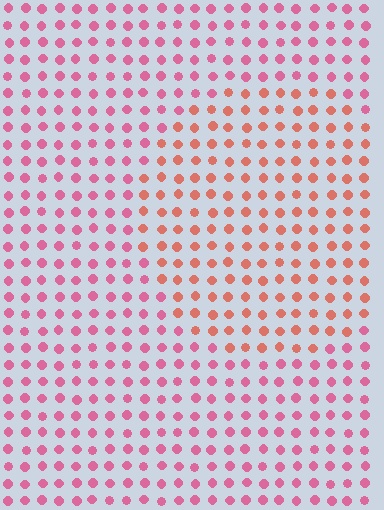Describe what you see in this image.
The image is filled with small pink elements in a uniform arrangement. A circle-shaped region is visible where the elements are tinted to a slightly different hue, forming a subtle color boundary.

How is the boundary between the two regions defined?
The boundary is defined purely by a slight shift in hue (about 32 degrees). Spacing, size, and orientation are identical on both sides.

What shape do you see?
I see a circle.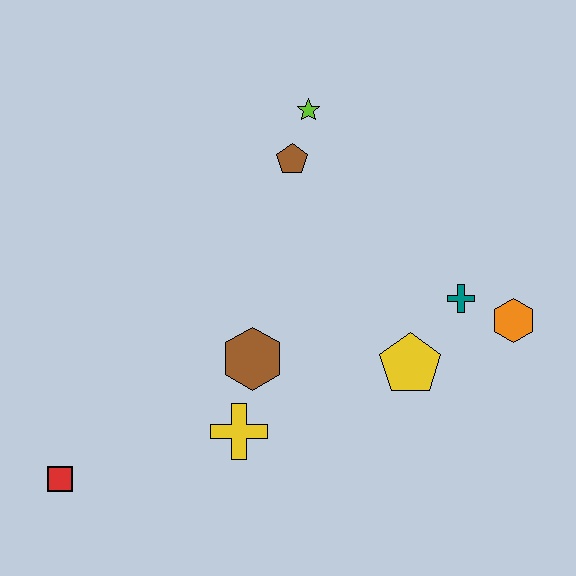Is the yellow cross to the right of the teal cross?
No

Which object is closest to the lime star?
The brown pentagon is closest to the lime star.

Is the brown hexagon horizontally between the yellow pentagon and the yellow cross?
Yes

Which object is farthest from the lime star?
The red square is farthest from the lime star.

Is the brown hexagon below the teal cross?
Yes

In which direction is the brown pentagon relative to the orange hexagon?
The brown pentagon is to the left of the orange hexagon.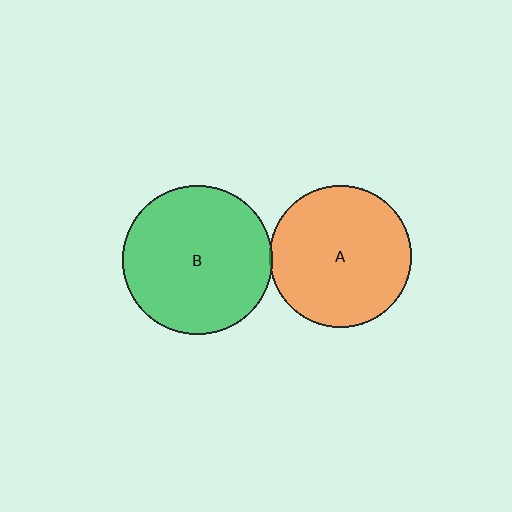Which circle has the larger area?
Circle B (green).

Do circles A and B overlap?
Yes.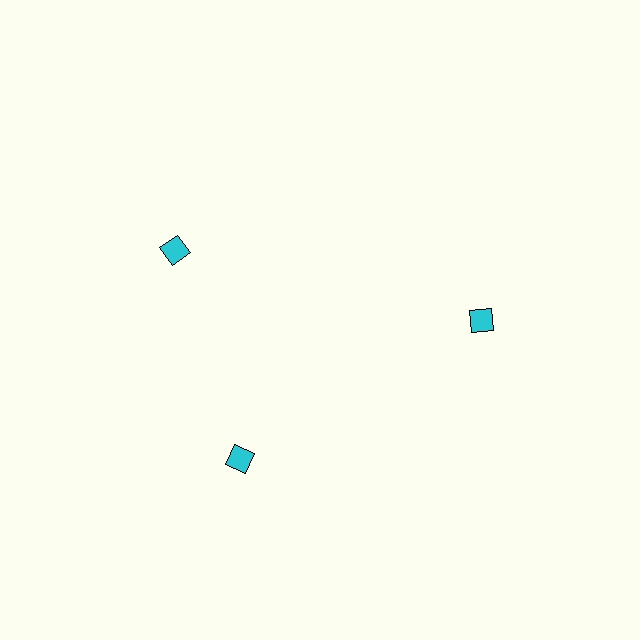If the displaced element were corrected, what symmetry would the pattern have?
It would have 3-fold rotational symmetry — the pattern would map onto itself every 120 degrees.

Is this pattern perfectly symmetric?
No. The 3 cyan diamonds are arranged in a ring, but one element near the 11 o'clock position is rotated out of alignment along the ring, breaking the 3-fold rotational symmetry.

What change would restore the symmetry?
The symmetry would be restored by rotating it back into even spacing with its neighbors so that all 3 diamonds sit at equal angles and equal distance from the center.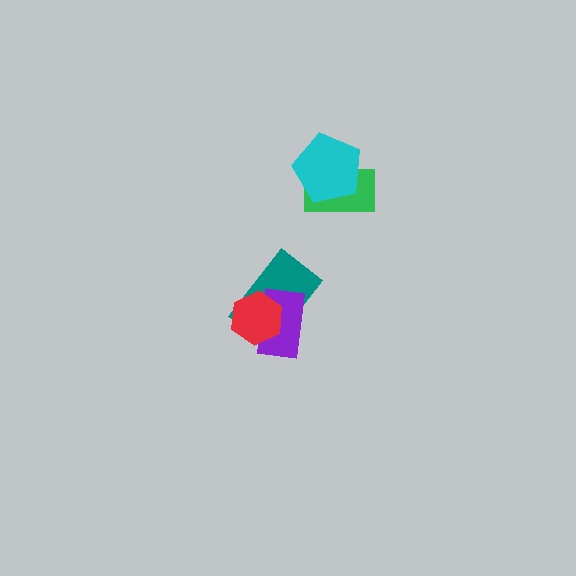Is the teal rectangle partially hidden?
Yes, it is partially covered by another shape.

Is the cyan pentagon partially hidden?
No, no other shape covers it.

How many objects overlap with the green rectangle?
1 object overlaps with the green rectangle.